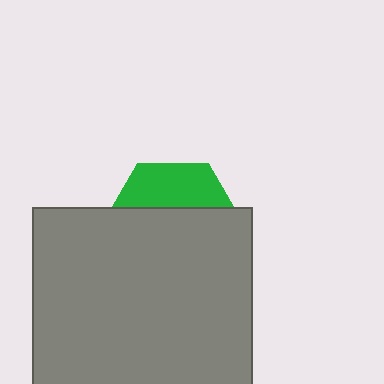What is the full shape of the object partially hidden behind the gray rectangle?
The partially hidden object is a green hexagon.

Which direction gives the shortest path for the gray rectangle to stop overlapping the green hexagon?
Moving down gives the shortest separation.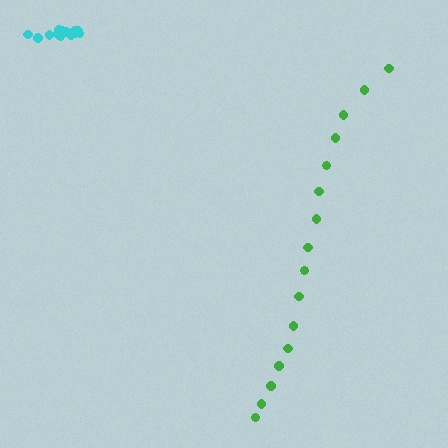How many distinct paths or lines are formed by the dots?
There are 2 distinct paths.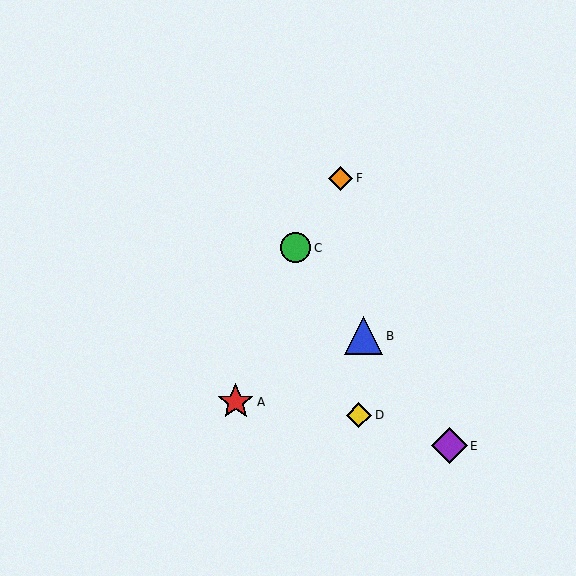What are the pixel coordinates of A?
Object A is at (236, 402).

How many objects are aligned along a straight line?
3 objects (B, C, E) are aligned along a straight line.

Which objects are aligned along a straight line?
Objects B, C, E are aligned along a straight line.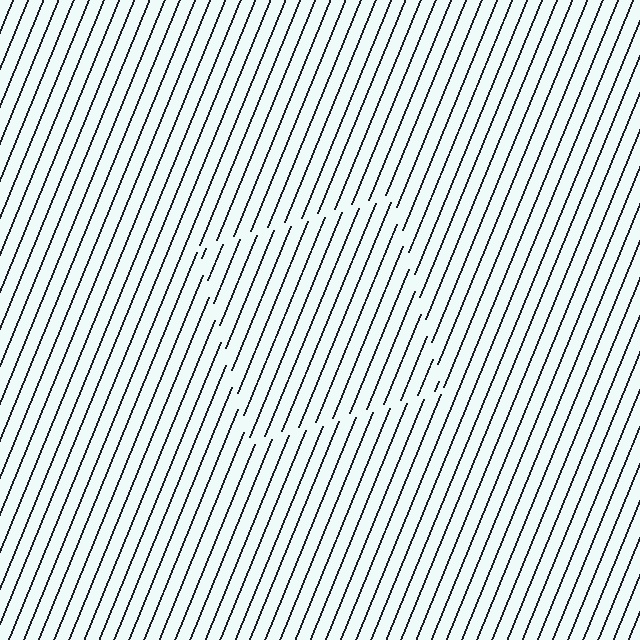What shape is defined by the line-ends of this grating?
An illusory square. The interior of the shape contains the same grating, shifted by half a period — the contour is defined by the phase discontinuity where line-ends from the inner and outer gratings abut.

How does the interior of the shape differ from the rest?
The interior of the shape contains the same grating, shifted by half a period — the contour is defined by the phase discontinuity where line-ends from the inner and outer gratings abut.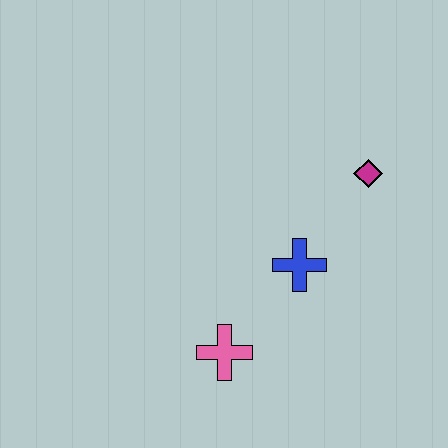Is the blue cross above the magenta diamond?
No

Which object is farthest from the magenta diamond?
The pink cross is farthest from the magenta diamond.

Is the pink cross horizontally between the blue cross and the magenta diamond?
No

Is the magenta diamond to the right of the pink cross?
Yes